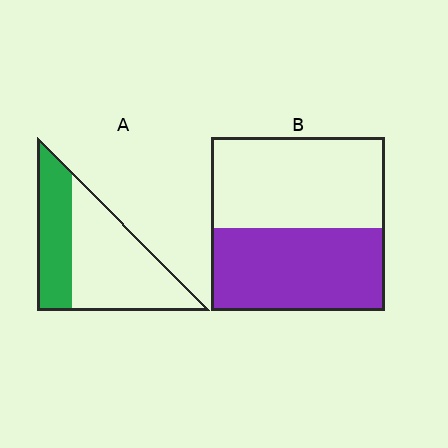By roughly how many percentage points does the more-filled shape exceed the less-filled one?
By roughly 10 percentage points (B over A).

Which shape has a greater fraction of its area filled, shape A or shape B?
Shape B.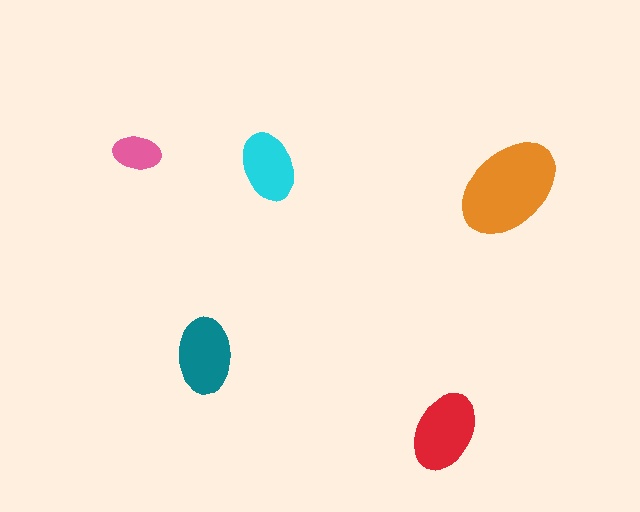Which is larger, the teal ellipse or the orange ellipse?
The orange one.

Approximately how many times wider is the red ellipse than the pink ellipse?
About 1.5 times wider.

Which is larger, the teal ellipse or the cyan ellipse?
The teal one.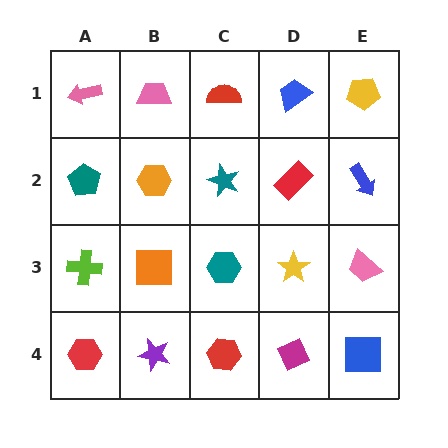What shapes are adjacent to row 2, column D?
A blue trapezoid (row 1, column D), a yellow star (row 3, column D), a teal star (row 2, column C), a blue arrow (row 2, column E).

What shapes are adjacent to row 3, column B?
An orange hexagon (row 2, column B), a purple star (row 4, column B), a lime cross (row 3, column A), a teal hexagon (row 3, column C).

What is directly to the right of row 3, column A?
An orange square.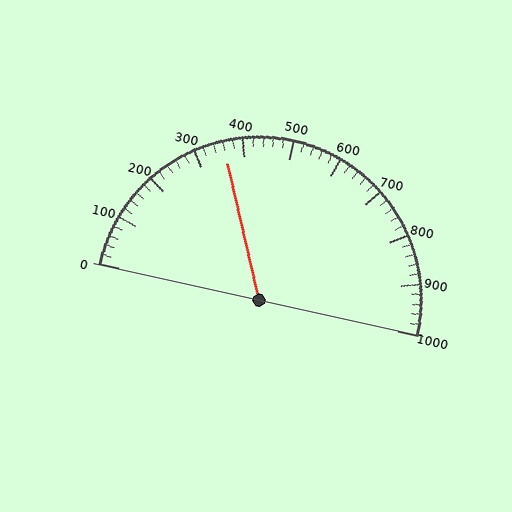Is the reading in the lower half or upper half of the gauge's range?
The reading is in the lower half of the range (0 to 1000).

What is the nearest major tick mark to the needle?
The nearest major tick mark is 400.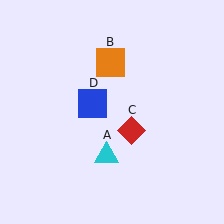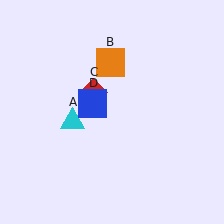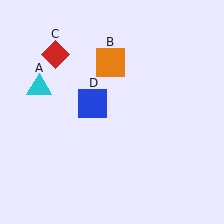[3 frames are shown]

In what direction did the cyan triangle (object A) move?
The cyan triangle (object A) moved up and to the left.